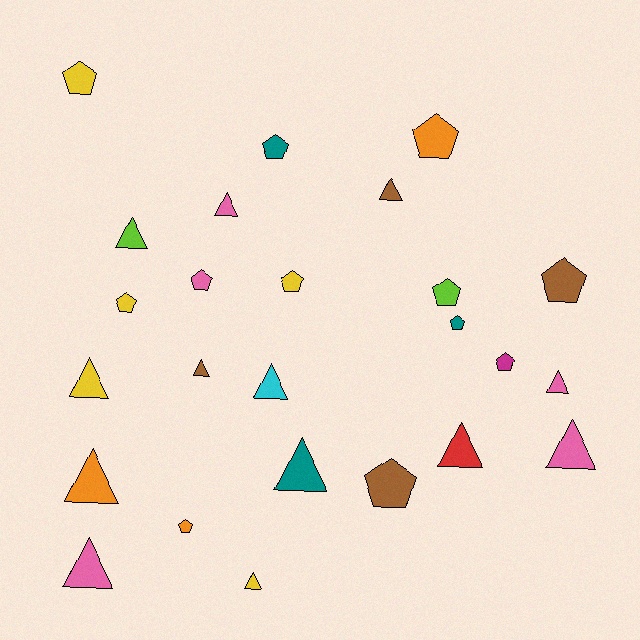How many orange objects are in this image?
There are 3 orange objects.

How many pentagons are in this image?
There are 12 pentagons.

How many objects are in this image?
There are 25 objects.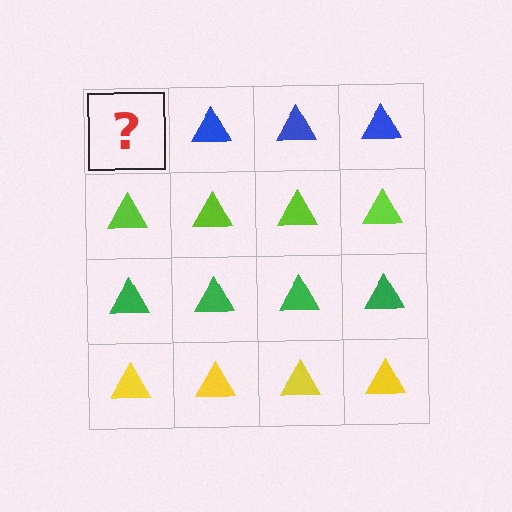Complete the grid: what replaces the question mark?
The question mark should be replaced with a blue triangle.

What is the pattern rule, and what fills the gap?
The rule is that each row has a consistent color. The gap should be filled with a blue triangle.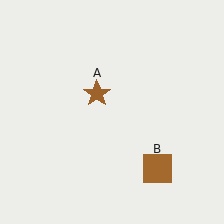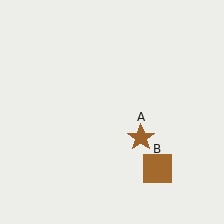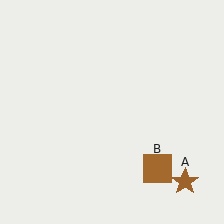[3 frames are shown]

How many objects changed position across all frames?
1 object changed position: brown star (object A).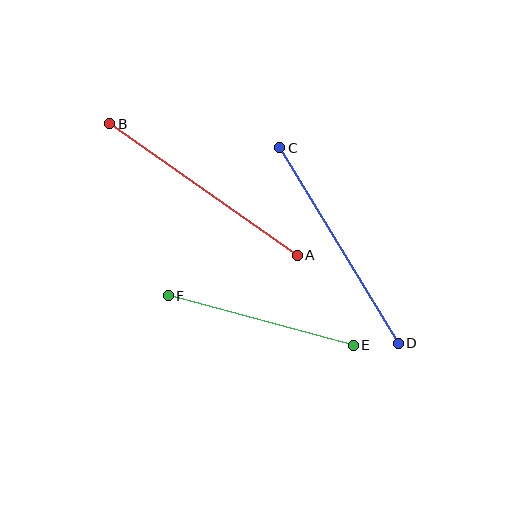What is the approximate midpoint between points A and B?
The midpoint is at approximately (203, 190) pixels.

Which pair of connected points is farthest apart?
Points A and B are farthest apart.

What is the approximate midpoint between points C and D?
The midpoint is at approximately (339, 246) pixels.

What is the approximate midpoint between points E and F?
The midpoint is at approximately (261, 320) pixels.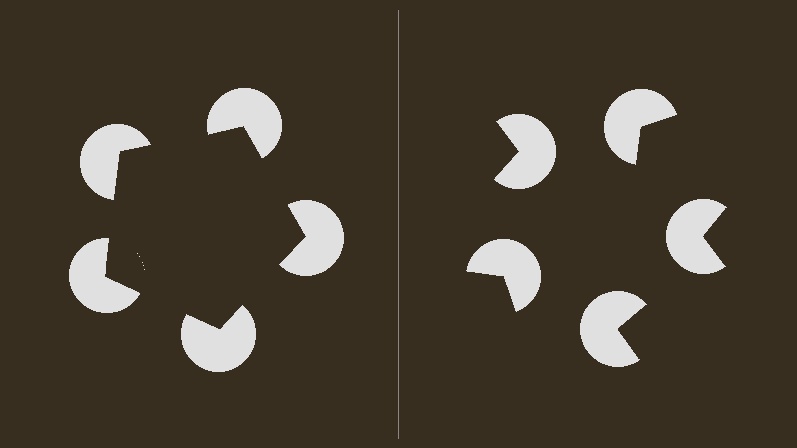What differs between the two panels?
The pac-man discs are positioned identically on both sides; only the wedge orientations differ. On the left they align to a pentagon; on the right they are misaligned.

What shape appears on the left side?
An illusory pentagon.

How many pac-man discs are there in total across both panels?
10 — 5 on each side.